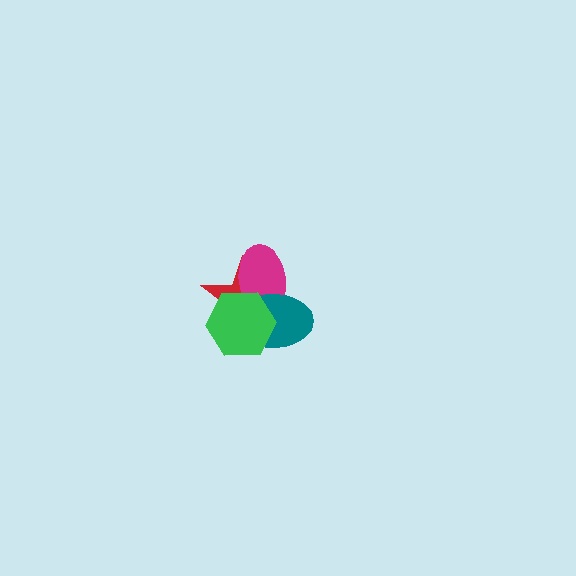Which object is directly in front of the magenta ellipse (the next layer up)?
The teal ellipse is directly in front of the magenta ellipse.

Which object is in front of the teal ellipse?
The green hexagon is in front of the teal ellipse.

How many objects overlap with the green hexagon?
3 objects overlap with the green hexagon.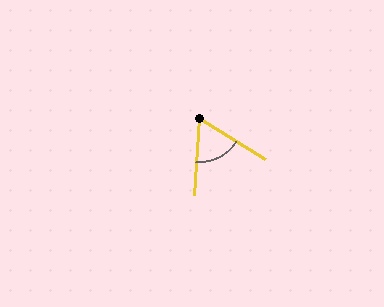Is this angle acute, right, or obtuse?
It is acute.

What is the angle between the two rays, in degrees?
Approximately 63 degrees.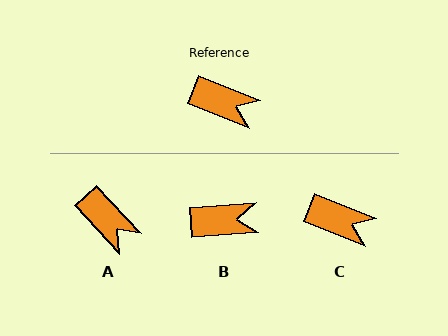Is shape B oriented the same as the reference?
No, it is off by about 26 degrees.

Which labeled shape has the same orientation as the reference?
C.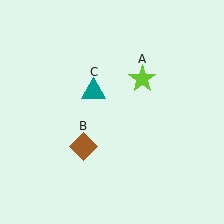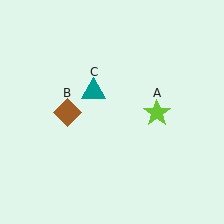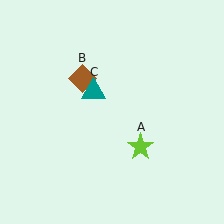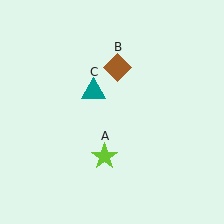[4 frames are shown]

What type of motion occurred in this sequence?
The lime star (object A), brown diamond (object B) rotated clockwise around the center of the scene.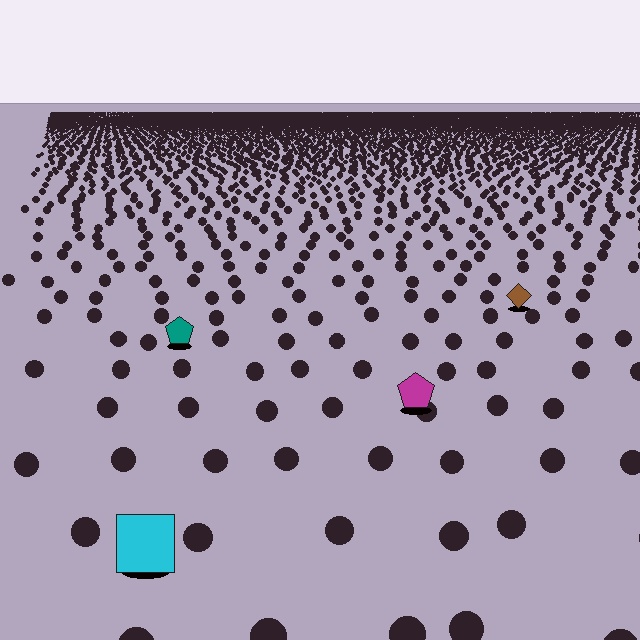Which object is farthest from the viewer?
The brown diamond is farthest from the viewer. It appears smaller and the ground texture around it is denser.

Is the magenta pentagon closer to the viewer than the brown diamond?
Yes. The magenta pentagon is closer — you can tell from the texture gradient: the ground texture is coarser near it.